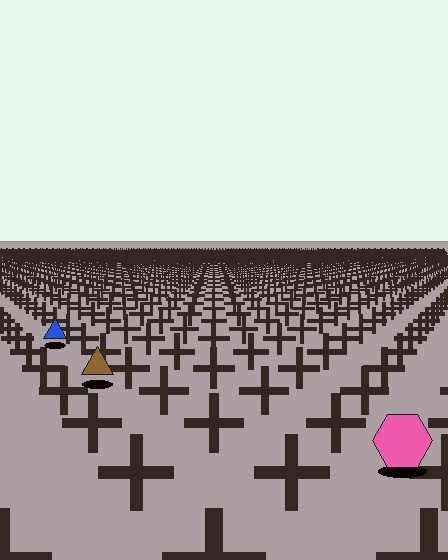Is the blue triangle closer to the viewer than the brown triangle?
No. The brown triangle is closer — you can tell from the texture gradient: the ground texture is coarser near it.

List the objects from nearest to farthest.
From nearest to farthest: the pink hexagon, the brown triangle, the blue triangle.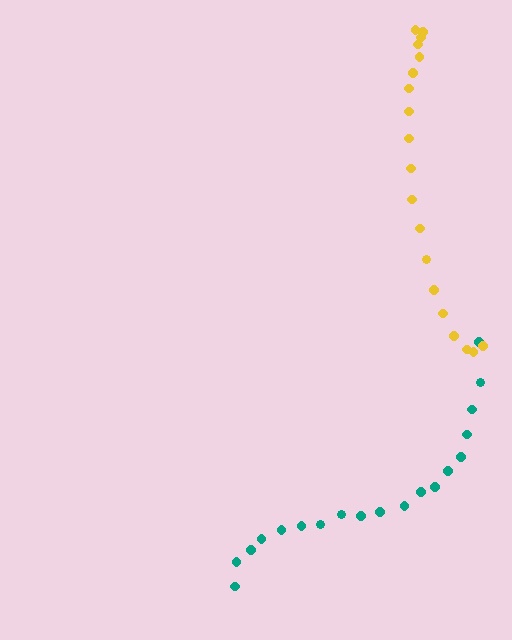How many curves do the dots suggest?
There are 2 distinct paths.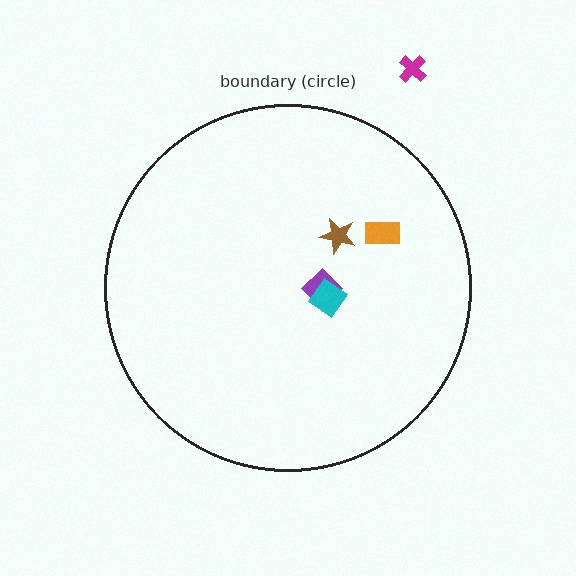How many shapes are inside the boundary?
4 inside, 1 outside.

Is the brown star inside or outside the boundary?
Inside.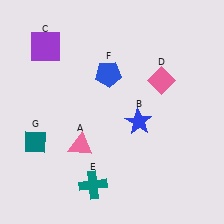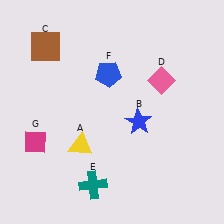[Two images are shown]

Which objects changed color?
A changed from pink to yellow. C changed from purple to brown. G changed from teal to magenta.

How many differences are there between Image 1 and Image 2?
There are 3 differences between the two images.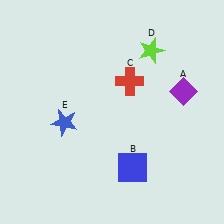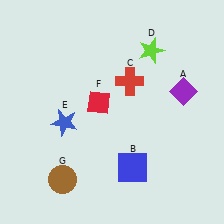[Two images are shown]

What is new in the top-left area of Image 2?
A red diamond (F) was added in the top-left area of Image 2.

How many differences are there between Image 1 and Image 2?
There are 2 differences between the two images.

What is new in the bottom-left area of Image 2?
A brown circle (G) was added in the bottom-left area of Image 2.